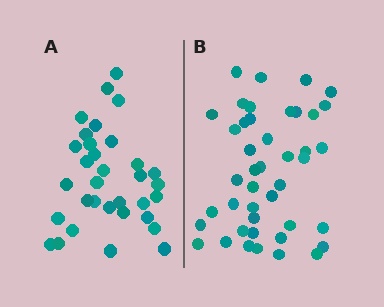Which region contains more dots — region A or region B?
Region B (the right region) has more dots.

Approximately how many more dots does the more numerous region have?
Region B has roughly 10 or so more dots than region A.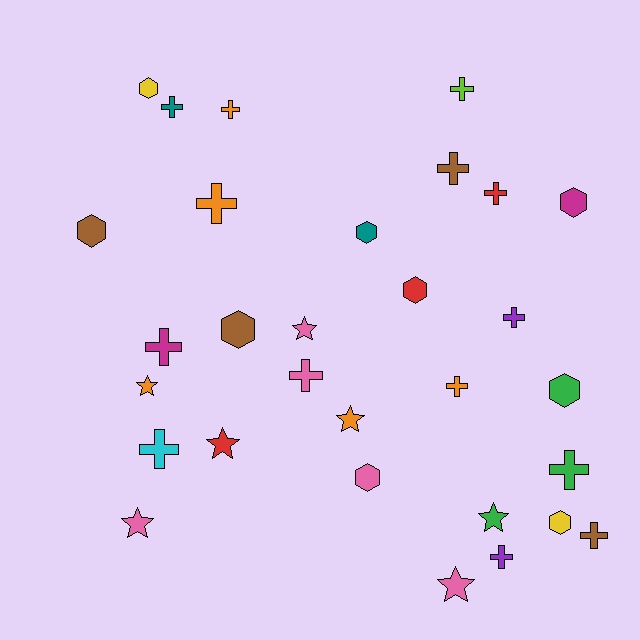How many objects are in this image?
There are 30 objects.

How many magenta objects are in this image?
There are 2 magenta objects.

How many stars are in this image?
There are 7 stars.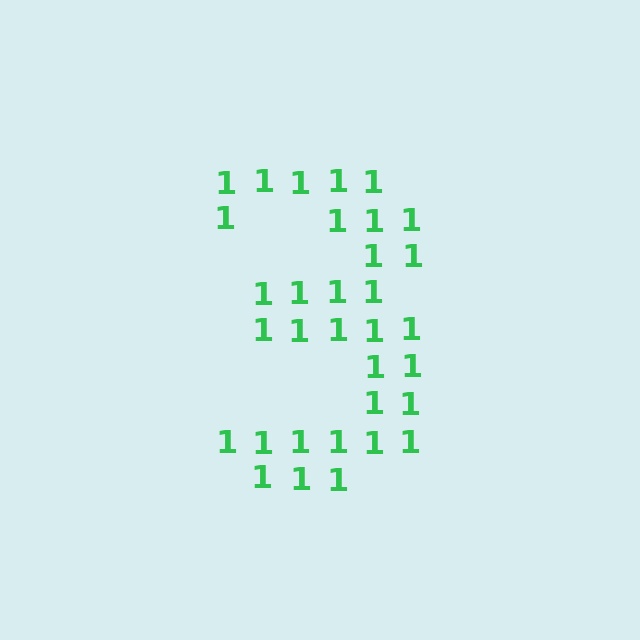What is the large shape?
The large shape is the digit 3.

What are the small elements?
The small elements are digit 1's.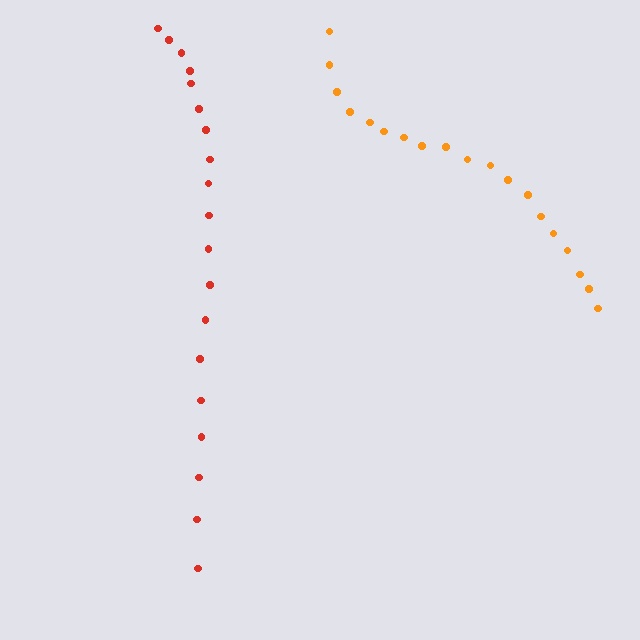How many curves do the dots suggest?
There are 2 distinct paths.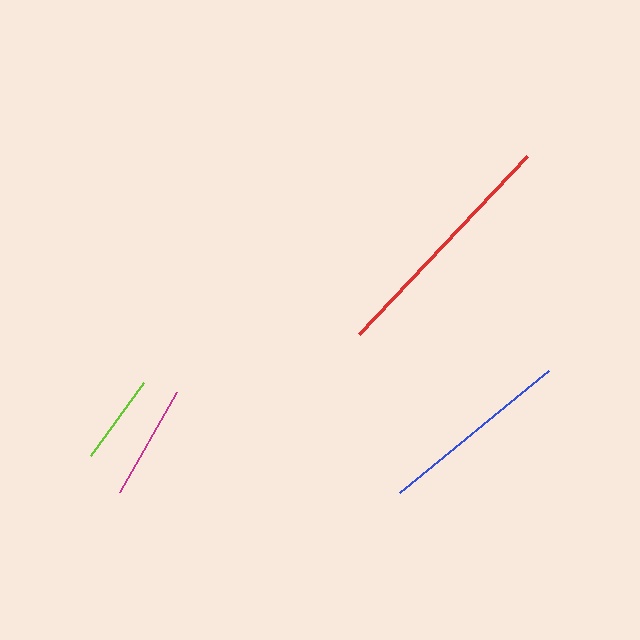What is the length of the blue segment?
The blue segment is approximately 193 pixels long.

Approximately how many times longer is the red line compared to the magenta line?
The red line is approximately 2.1 times the length of the magenta line.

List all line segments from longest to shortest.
From longest to shortest: red, blue, magenta, lime.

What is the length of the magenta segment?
The magenta segment is approximately 115 pixels long.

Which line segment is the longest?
The red line is the longest at approximately 245 pixels.